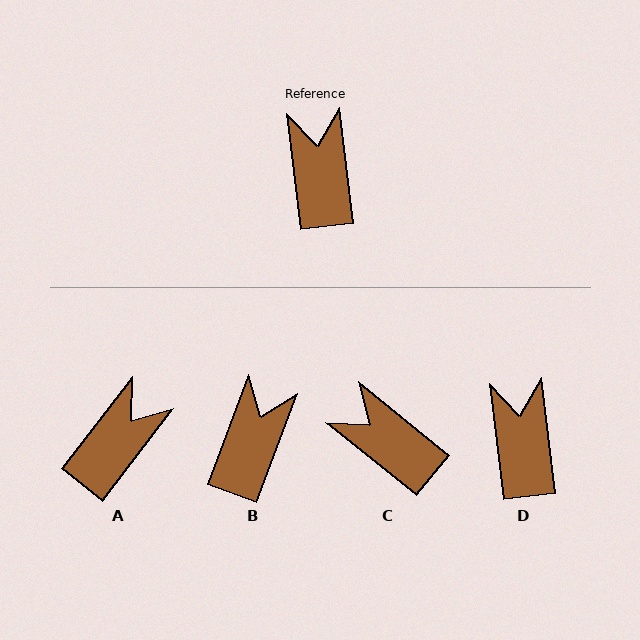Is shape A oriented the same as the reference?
No, it is off by about 45 degrees.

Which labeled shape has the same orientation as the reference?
D.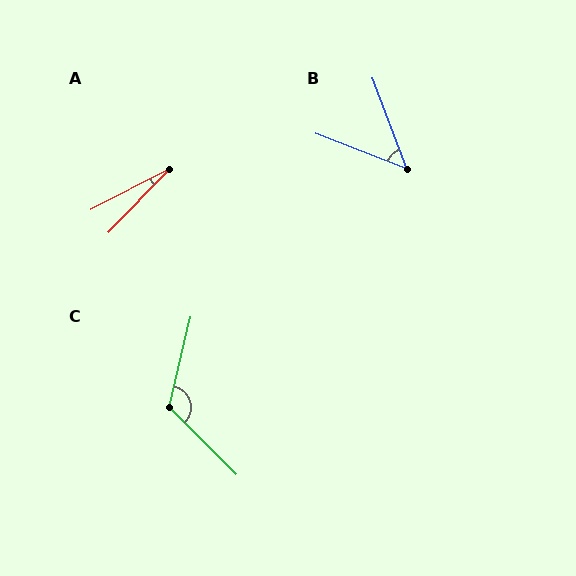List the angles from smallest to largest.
A (18°), B (48°), C (121°).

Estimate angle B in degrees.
Approximately 48 degrees.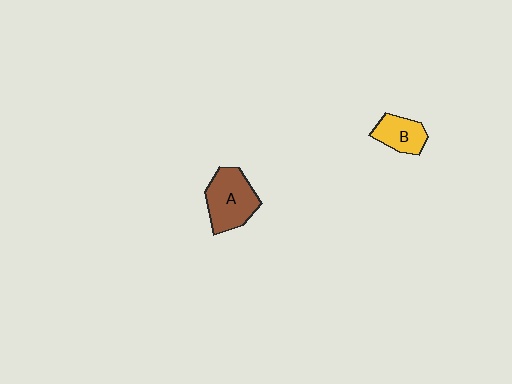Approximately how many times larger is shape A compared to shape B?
Approximately 1.6 times.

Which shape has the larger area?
Shape A (brown).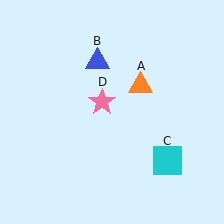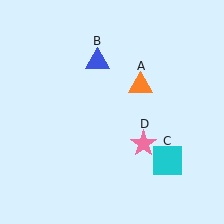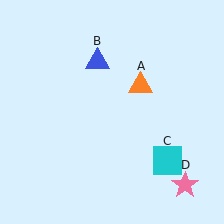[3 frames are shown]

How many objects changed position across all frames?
1 object changed position: pink star (object D).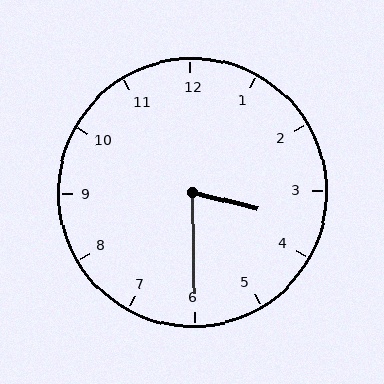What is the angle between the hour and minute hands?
Approximately 75 degrees.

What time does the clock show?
3:30.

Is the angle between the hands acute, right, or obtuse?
It is acute.